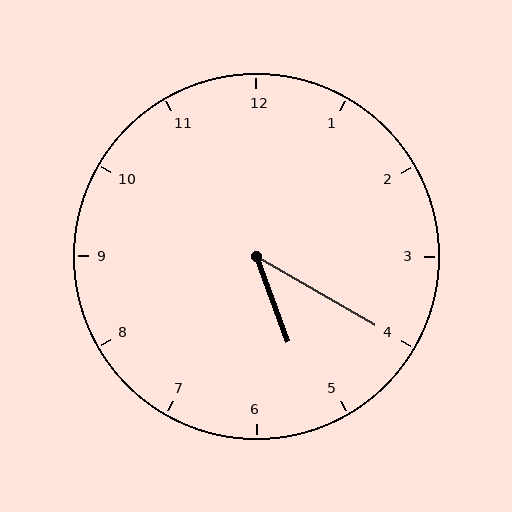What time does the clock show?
5:20.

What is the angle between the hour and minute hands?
Approximately 40 degrees.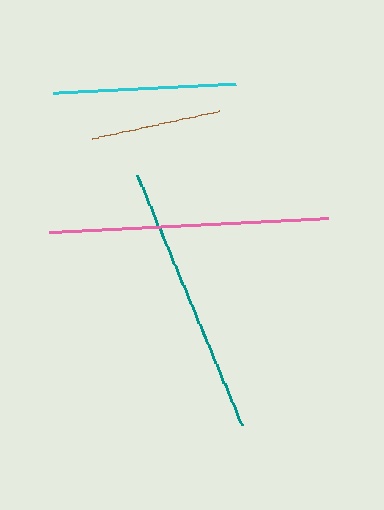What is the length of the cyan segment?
The cyan segment is approximately 182 pixels long.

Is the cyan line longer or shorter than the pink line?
The pink line is longer than the cyan line.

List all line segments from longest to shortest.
From longest to shortest: pink, teal, cyan, brown.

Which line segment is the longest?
The pink line is the longest at approximately 280 pixels.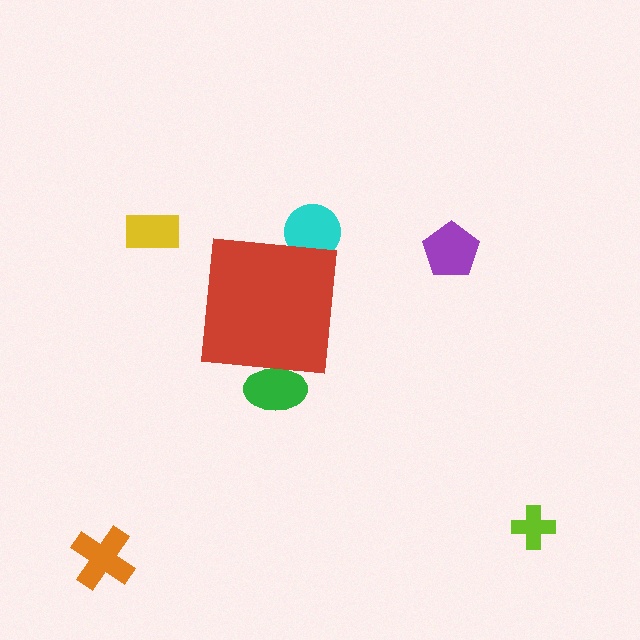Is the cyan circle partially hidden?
Yes, the cyan circle is partially hidden behind the red square.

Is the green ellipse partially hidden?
Yes, the green ellipse is partially hidden behind the red square.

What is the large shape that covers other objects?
A red square.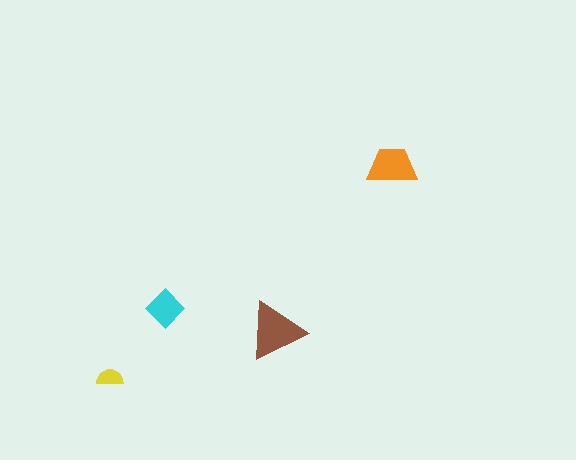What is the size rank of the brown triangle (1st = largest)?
1st.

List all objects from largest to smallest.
The brown triangle, the orange trapezoid, the cyan diamond, the yellow semicircle.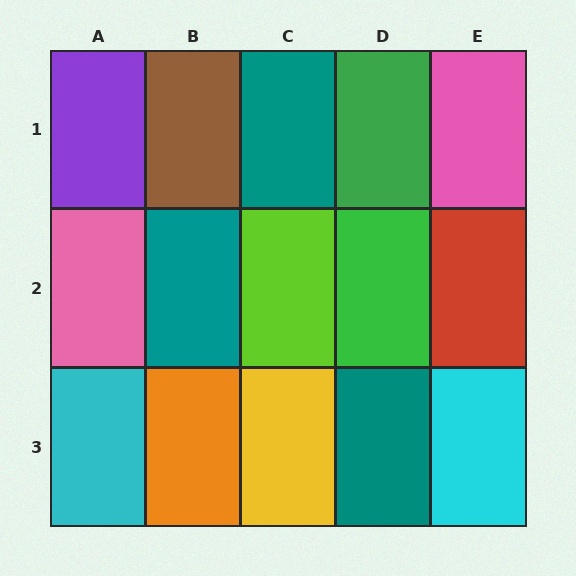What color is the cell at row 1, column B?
Brown.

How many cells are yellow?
1 cell is yellow.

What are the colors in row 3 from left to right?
Cyan, orange, yellow, teal, cyan.